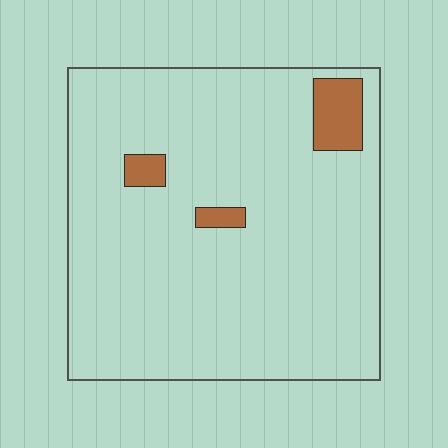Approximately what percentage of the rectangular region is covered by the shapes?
Approximately 5%.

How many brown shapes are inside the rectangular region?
3.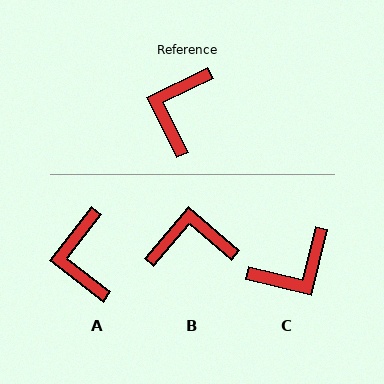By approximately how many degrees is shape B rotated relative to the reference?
Approximately 67 degrees clockwise.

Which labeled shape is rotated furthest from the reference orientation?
C, about 140 degrees away.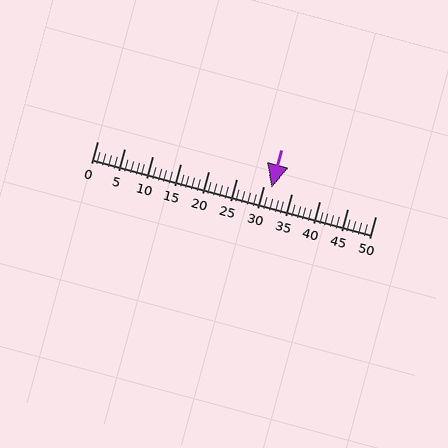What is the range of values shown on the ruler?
The ruler shows values from 0 to 50.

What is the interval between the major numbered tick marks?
The major tick marks are spaced 5 units apart.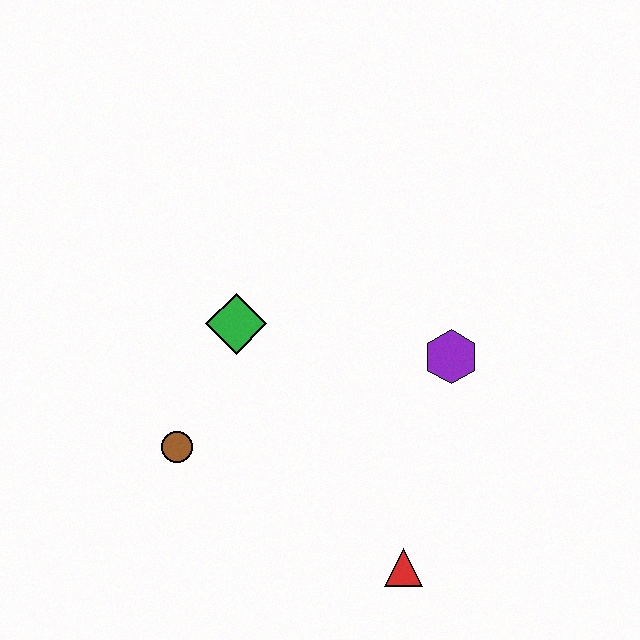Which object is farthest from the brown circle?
The purple hexagon is farthest from the brown circle.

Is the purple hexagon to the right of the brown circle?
Yes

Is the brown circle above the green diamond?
No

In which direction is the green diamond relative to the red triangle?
The green diamond is above the red triangle.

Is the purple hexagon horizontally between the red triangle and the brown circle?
No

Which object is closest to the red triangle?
The purple hexagon is closest to the red triangle.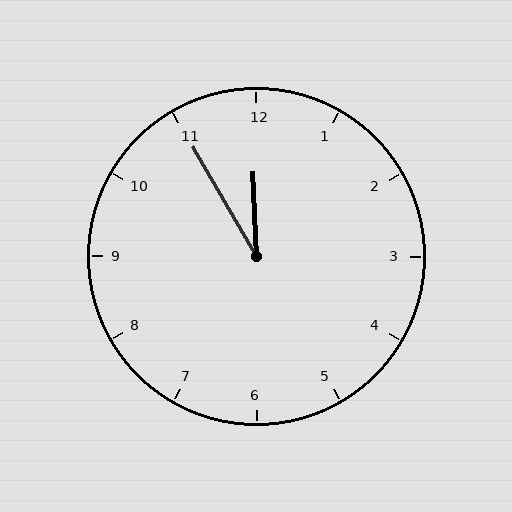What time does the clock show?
11:55.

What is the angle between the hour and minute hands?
Approximately 28 degrees.